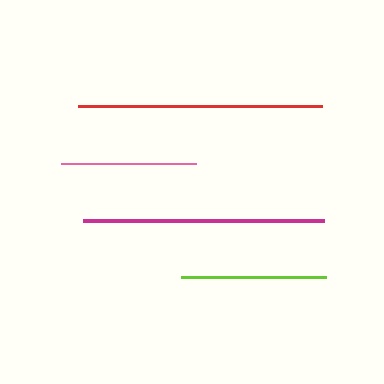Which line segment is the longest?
The red line is the longest at approximately 243 pixels.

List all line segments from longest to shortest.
From longest to shortest: red, magenta, lime, pink.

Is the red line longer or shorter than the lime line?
The red line is longer than the lime line.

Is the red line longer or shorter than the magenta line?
The red line is longer than the magenta line.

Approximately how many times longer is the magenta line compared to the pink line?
The magenta line is approximately 1.8 times the length of the pink line.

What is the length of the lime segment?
The lime segment is approximately 145 pixels long.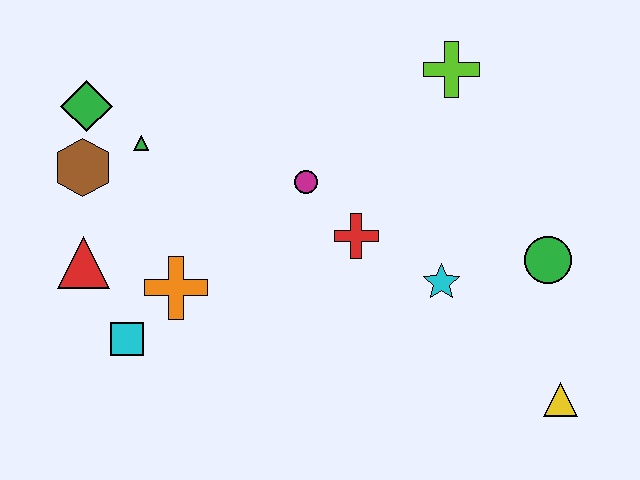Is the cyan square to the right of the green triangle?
No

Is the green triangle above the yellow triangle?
Yes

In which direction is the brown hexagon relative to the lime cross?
The brown hexagon is to the left of the lime cross.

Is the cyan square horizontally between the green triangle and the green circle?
No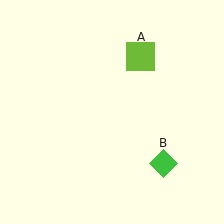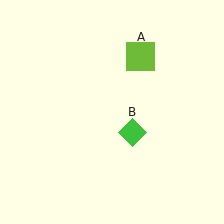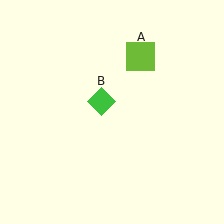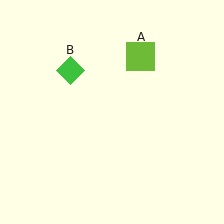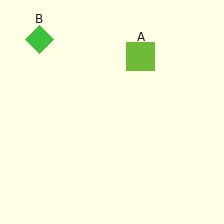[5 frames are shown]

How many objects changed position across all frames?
1 object changed position: green diamond (object B).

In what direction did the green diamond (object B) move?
The green diamond (object B) moved up and to the left.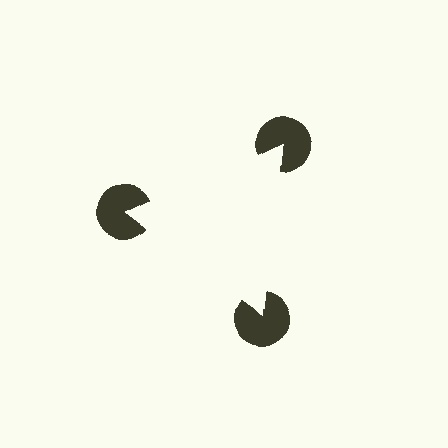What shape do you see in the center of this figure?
An illusory triangle — its edges are inferred from the aligned wedge cuts in the pac-man discs, not physically drawn.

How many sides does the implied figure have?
3 sides.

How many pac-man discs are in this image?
There are 3 — one at each vertex of the illusory triangle.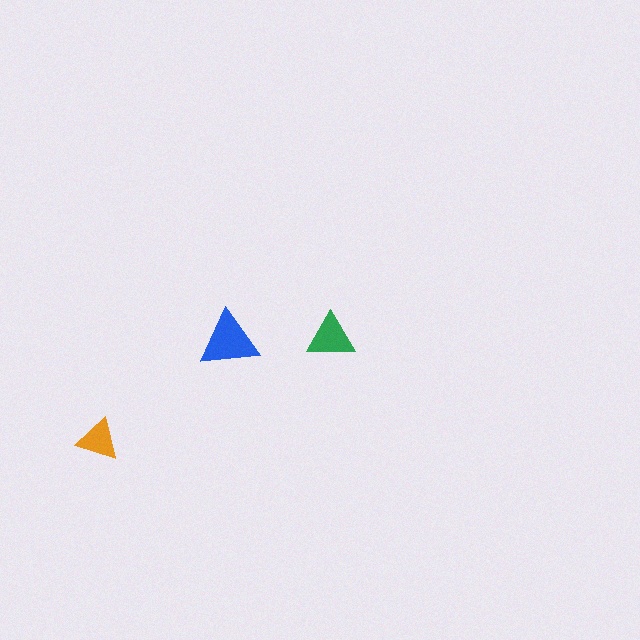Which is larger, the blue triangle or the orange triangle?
The blue one.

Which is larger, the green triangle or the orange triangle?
The green one.